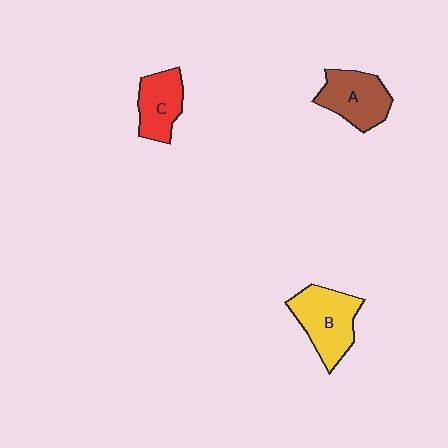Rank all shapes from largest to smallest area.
From largest to smallest: B (yellow), A (brown), C (red).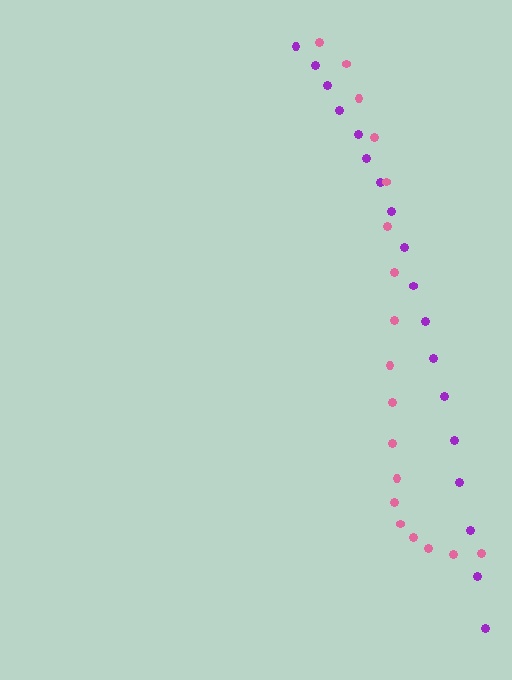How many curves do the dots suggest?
There are 2 distinct paths.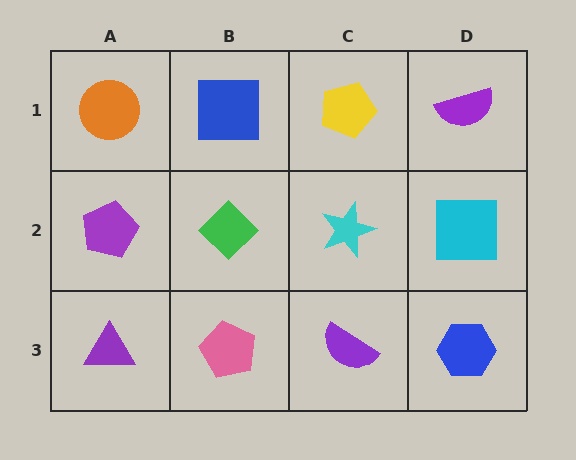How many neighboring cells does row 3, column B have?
3.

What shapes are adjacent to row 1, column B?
A green diamond (row 2, column B), an orange circle (row 1, column A), a yellow pentagon (row 1, column C).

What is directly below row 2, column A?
A purple triangle.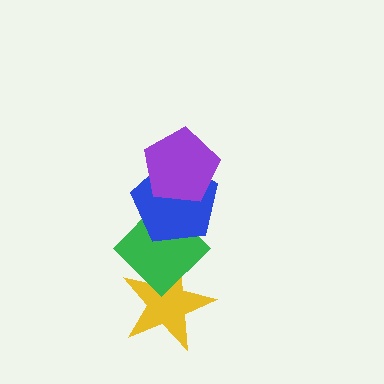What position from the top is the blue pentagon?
The blue pentagon is 2nd from the top.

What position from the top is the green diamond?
The green diamond is 3rd from the top.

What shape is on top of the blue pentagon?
The purple pentagon is on top of the blue pentagon.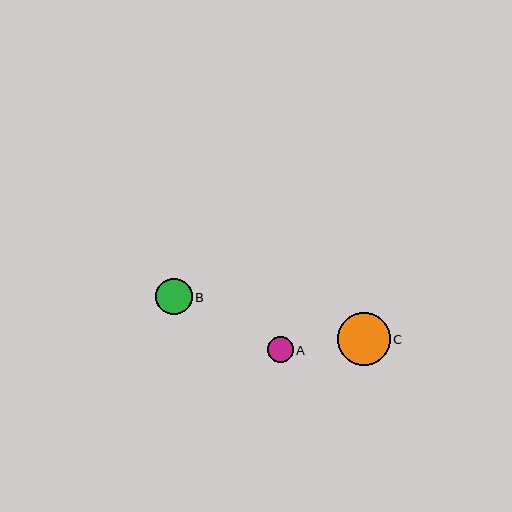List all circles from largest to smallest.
From largest to smallest: C, B, A.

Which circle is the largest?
Circle C is the largest with a size of approximately 53 pixels.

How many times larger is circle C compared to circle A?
Circle C is approximately 2.0 times the size of circle A.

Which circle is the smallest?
Circle A is the smallest with a size of approximately 26 pixels.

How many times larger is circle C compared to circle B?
Circle C is approximately 1.5 times the size of circle B.